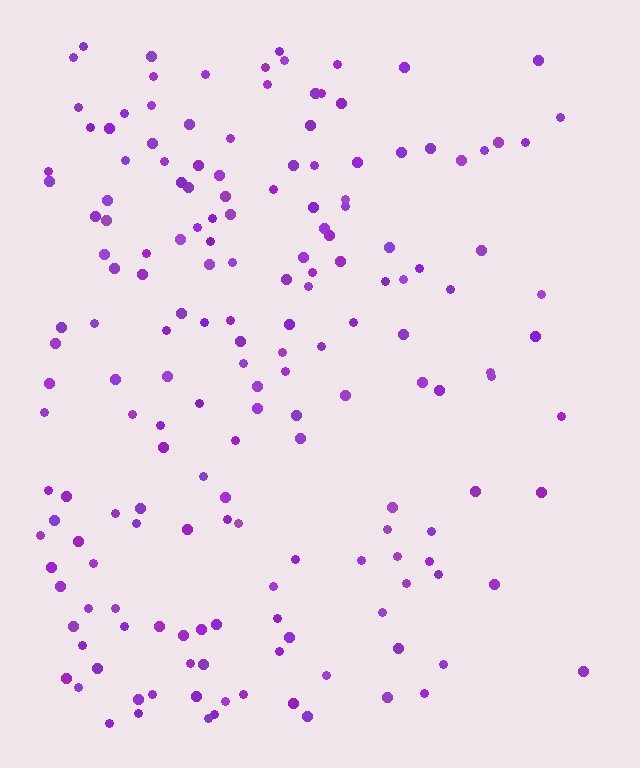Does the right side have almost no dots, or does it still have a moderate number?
Still a moderate number, just noticeably fewer than the left.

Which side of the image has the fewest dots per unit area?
The right.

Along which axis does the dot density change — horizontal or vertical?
Horizontal.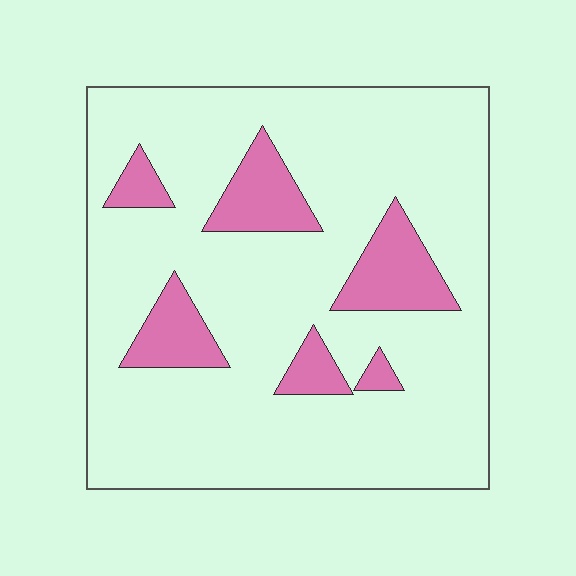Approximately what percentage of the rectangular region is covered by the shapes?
Approximately 15%.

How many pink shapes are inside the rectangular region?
6.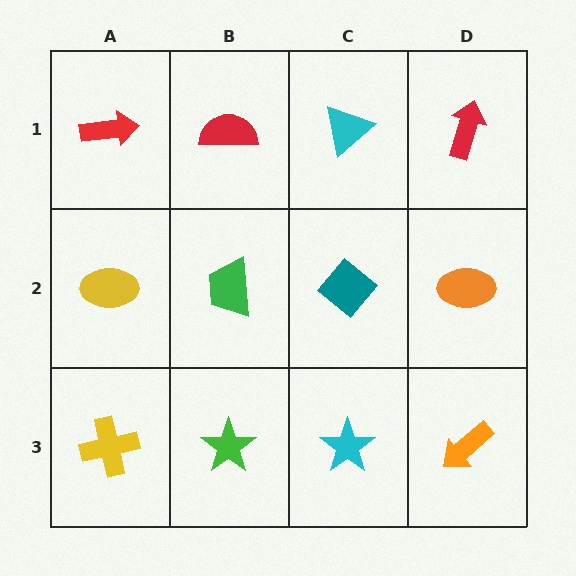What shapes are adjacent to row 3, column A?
A yellow ellipse (row 2, column A), a green star (row 3, column B).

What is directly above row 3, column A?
A yellow ellipse.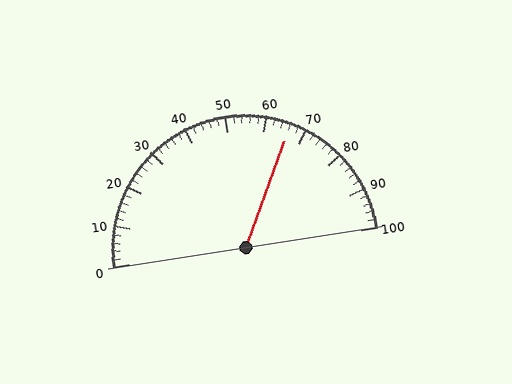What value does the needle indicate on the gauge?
The needle indicates approximately 66.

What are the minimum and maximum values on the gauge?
The gauge ranges from 0 to 100.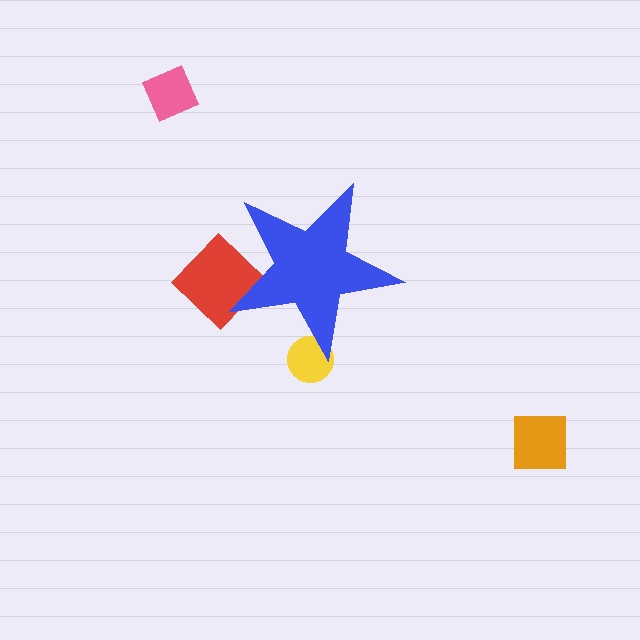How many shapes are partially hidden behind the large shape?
2 shapes are partially hidden.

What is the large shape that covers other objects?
A blue star.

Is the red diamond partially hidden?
Yes, the red diamond is partially hidden behind the blue star.